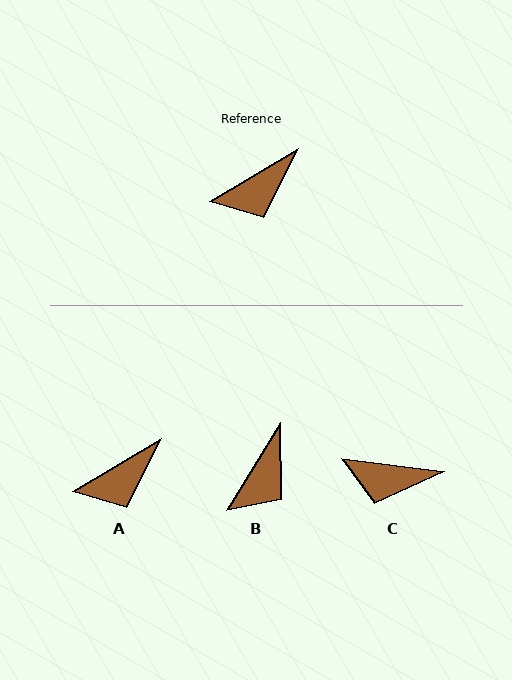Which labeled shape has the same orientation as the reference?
A.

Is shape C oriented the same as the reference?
No, it is off by about 38 degrees.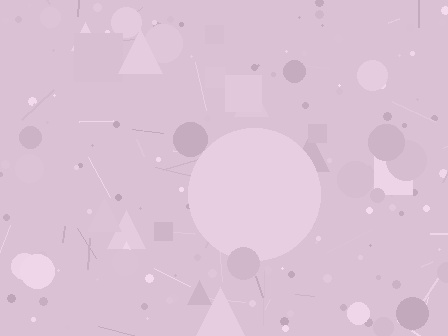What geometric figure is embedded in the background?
A circle is embedded in the background.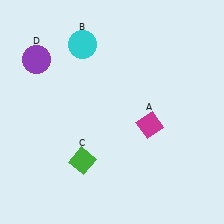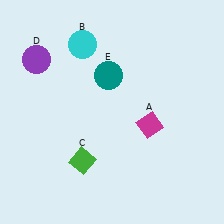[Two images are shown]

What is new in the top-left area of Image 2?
A teal circle (E) was added in the top-left area of Image 2.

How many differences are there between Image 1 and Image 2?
There is 1 difference between the two images.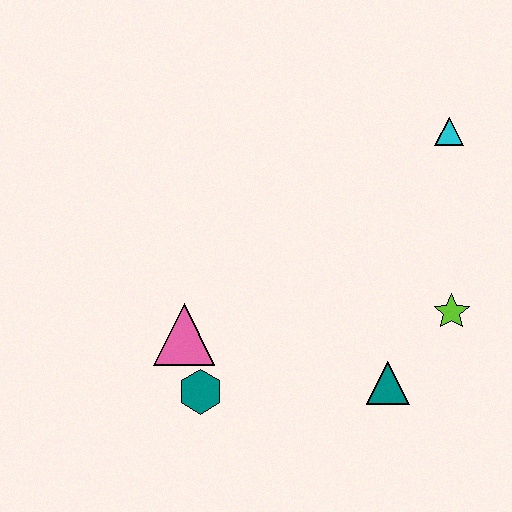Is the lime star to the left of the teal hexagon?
No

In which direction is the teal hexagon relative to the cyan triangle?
The teal hexagon is below the cyan triangle.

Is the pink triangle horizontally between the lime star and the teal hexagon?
No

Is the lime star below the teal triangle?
No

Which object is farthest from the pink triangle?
The cyan triangle is farthest from the pink triangle.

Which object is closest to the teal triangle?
The lime star is closest to the teal triangle.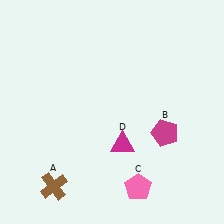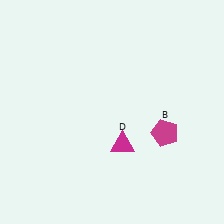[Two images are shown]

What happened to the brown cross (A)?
The brown cross (A) was removed in Image 2. It was in the bottom-left area of Image 1.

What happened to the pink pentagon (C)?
The pink pentagon (C) was removed in Image 2. It was in the bottom-right area of Image 1.